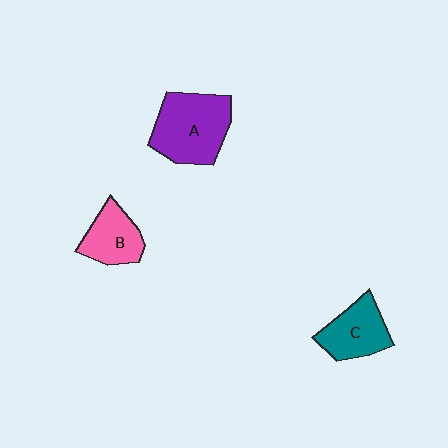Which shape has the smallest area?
Shape B (pink).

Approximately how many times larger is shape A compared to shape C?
Approximately 1.5 times.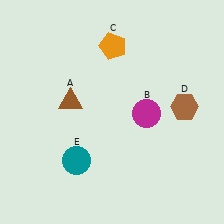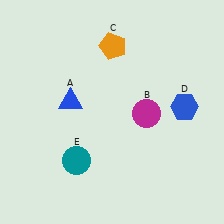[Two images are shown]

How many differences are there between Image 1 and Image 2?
There are 2 differences between the two images.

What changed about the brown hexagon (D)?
In Image 1, D is brown. In Image 2, it changed to blue.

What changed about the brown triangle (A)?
In Image 1, A is brown. In Image 2, it changed to blue.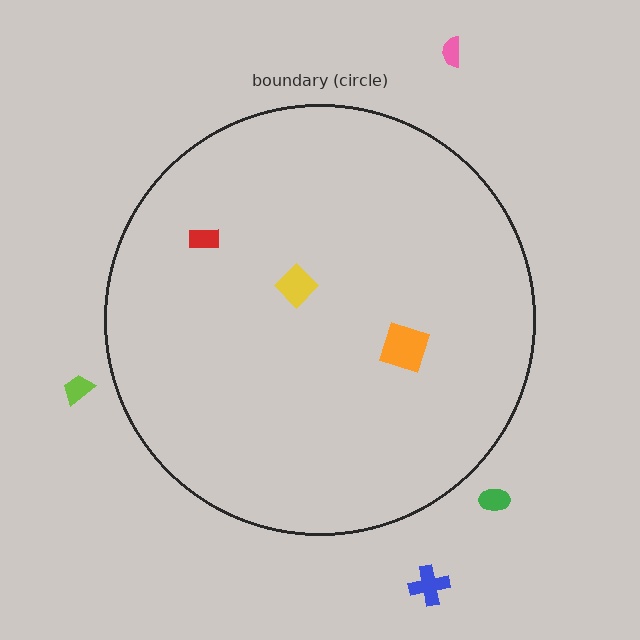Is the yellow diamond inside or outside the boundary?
Inside.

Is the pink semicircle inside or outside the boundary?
Outside.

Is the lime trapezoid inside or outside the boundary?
Outside.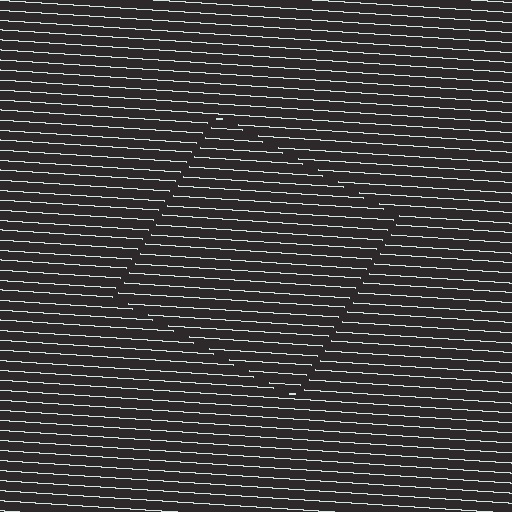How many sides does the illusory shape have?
4 sides — the line-ends trace a square.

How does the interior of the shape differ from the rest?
The interior of the shape contains the same grating, shifted by half a period — the contour is defined by the phase discontinuity where line-ends from the inner and outer gratings abut.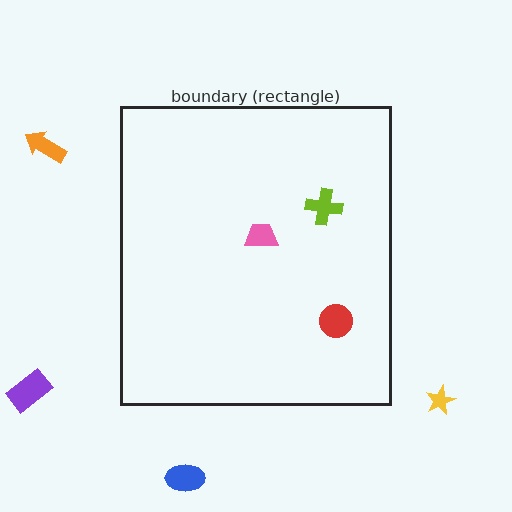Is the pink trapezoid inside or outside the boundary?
Inside.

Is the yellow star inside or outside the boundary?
Outside.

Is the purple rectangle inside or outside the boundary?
Outside.